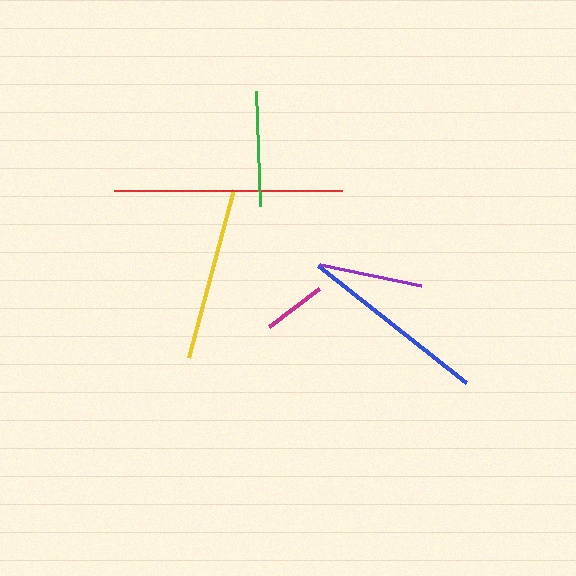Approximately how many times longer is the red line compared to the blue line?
The red line is approximately 1.2 times the length of the blue line.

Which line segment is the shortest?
The magenta line is the shortest at approximately 62 pixels.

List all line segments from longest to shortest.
From longest to shortest: red, blue, yellow, green, purple, magenta.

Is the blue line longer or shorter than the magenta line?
The blue line is longer than the magenta line.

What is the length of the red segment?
The red segment is approximately 228 pixels long.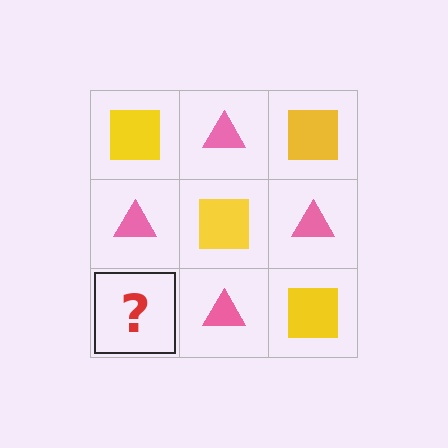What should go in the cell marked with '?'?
The missing cell should contain a yellow square.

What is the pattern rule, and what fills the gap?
The rule is that it alternates yellow square and pink triangle in a checkerboard pattern. The gap should be filled with a yellow square.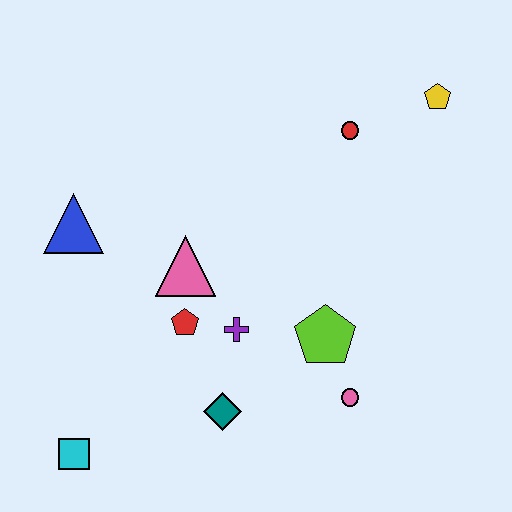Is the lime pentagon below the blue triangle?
Yes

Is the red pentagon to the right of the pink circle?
No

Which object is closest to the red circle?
The yellow pentagon is closest to the red circle.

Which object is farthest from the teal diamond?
The yellow pentagon is farthest from the teal diamond.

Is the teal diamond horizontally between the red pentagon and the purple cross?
Yes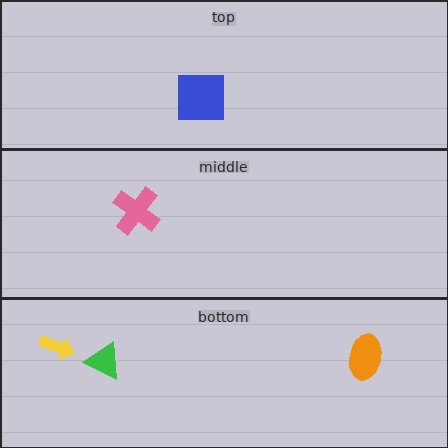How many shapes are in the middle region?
1.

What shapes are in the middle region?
The pink cross.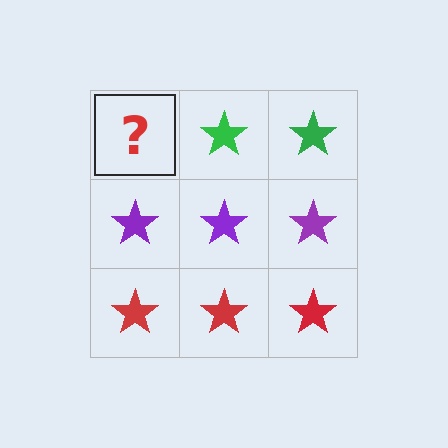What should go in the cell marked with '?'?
The missing cell should contain a green star.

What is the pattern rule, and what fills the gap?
The rule is that each row has a consistent color. The gap should be filled with a green star.